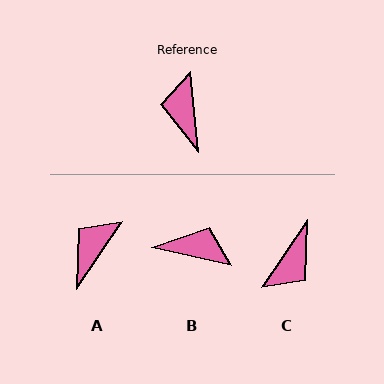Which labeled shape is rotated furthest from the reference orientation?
C, about 140 degrees away.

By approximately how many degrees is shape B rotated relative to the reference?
Approximately 108 degrees clockwise.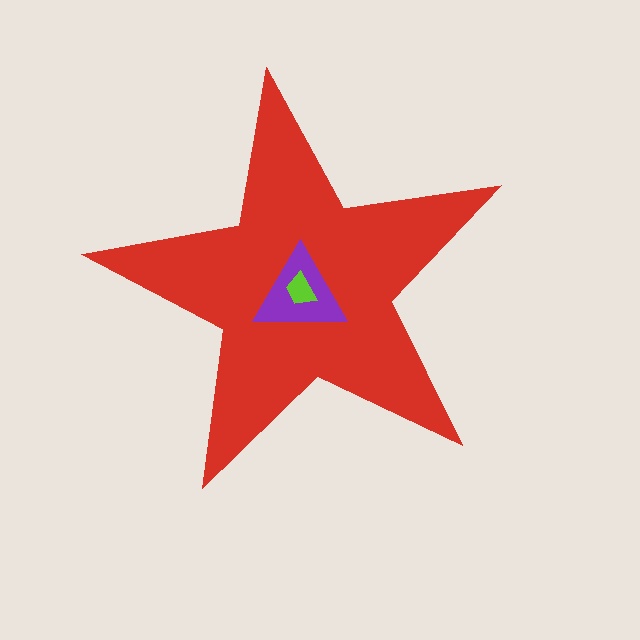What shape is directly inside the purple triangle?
The lime trapezoid.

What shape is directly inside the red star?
The purple triangle.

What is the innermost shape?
The lime trapezoid.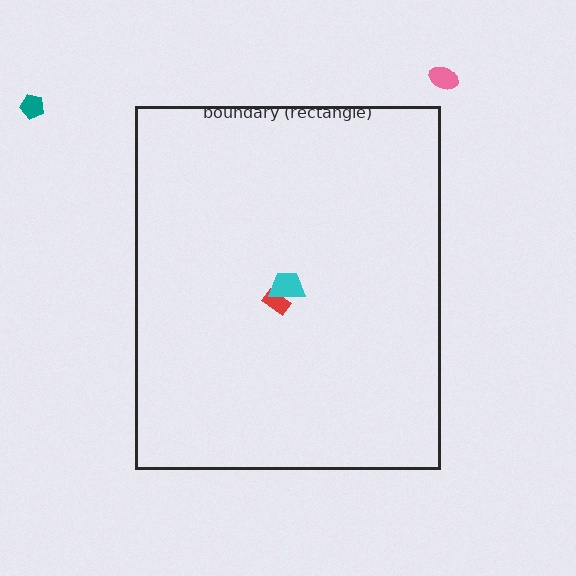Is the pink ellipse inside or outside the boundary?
Outside.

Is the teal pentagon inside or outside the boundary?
Outside.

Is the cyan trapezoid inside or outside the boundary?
Inside.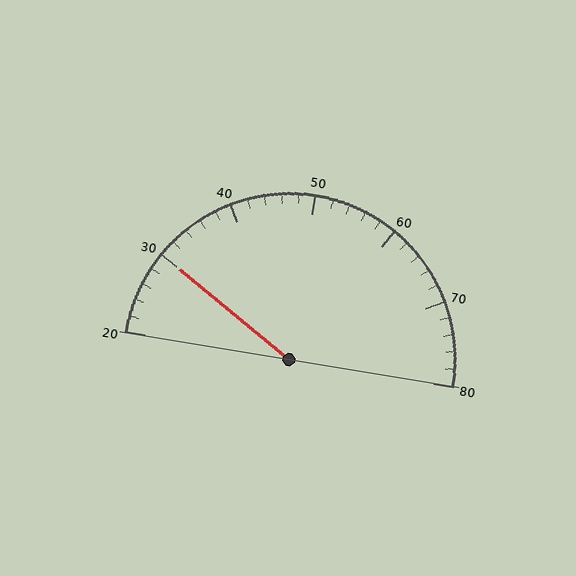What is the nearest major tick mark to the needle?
The nearest major tick mark is 30.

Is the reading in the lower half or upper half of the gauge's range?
The reading is in the lower half of the range (20 to 80).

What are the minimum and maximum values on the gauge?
The gauge ranges from 20 to 80.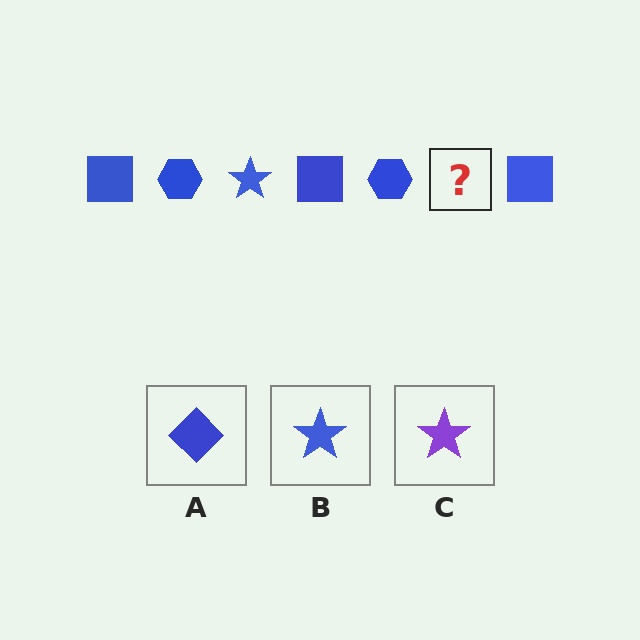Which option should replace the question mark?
Option B.